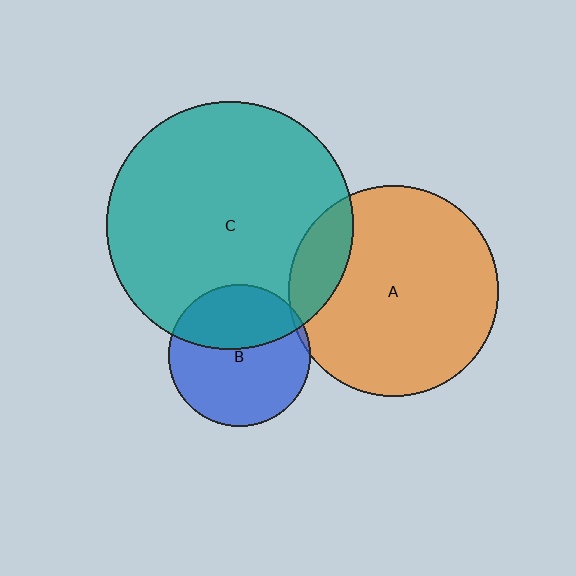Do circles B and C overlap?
Yes.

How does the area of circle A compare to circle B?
Approximately 2.2 times.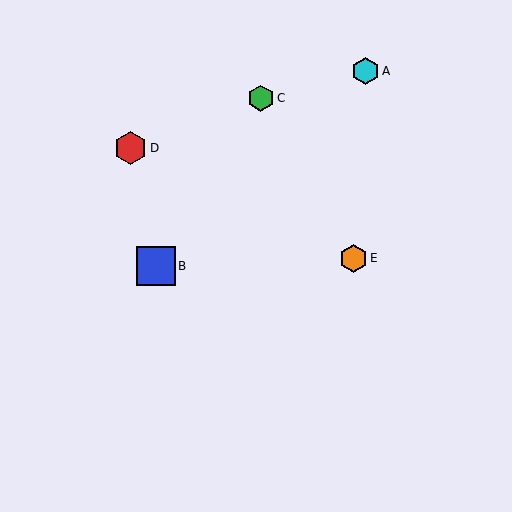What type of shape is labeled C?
Shape C is a green hexagon.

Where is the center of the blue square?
The center of the blue square is at (156, 266).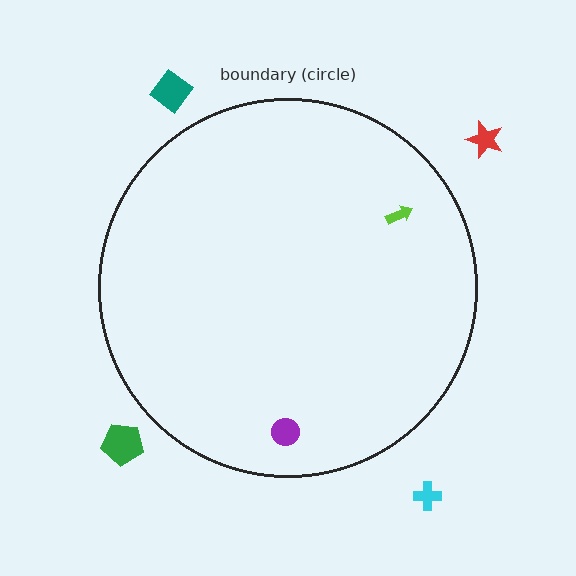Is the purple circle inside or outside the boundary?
Inside.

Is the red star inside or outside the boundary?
Outside.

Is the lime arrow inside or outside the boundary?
Inside.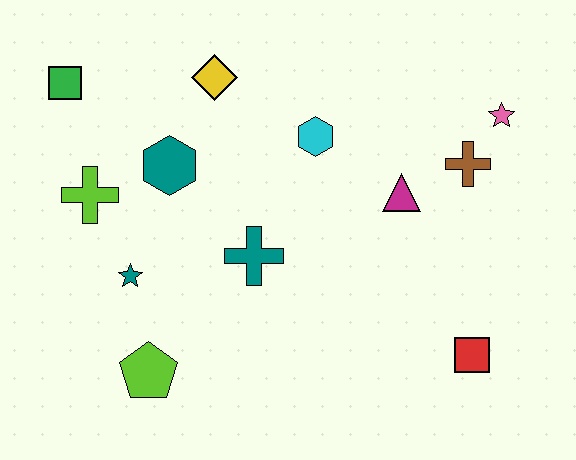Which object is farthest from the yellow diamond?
The red square is farthest from the yellow diamond.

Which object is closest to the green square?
The lime cross is closest to the green square.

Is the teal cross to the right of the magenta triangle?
No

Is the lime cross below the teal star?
No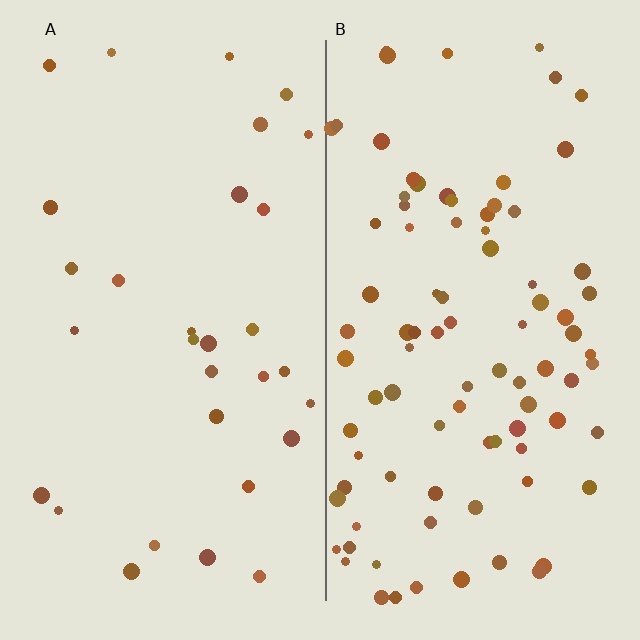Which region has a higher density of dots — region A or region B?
B (the right).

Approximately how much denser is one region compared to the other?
Approximately 3.0× — region B over region A.